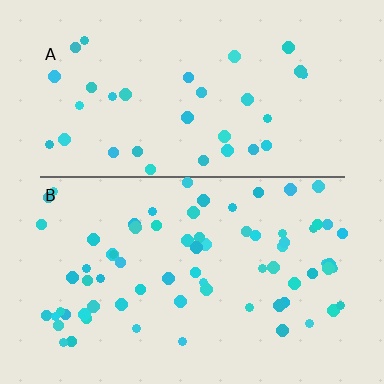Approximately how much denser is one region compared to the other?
Approximately 2.1× — region B over region A.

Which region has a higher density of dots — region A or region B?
B (the bottom).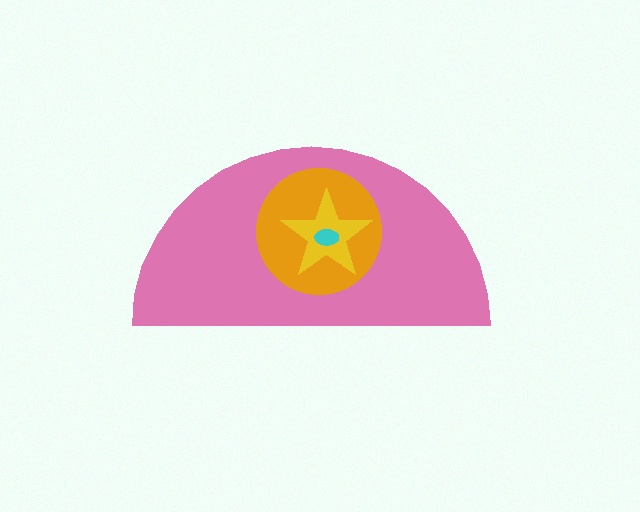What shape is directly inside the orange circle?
The yellow star.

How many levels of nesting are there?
4.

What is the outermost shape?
The pink semicircle.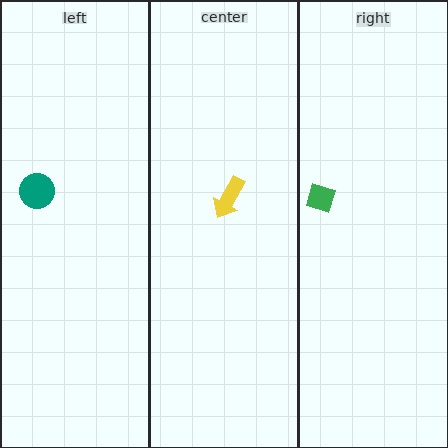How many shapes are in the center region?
1.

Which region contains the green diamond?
The right region.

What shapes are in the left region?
The teal circle.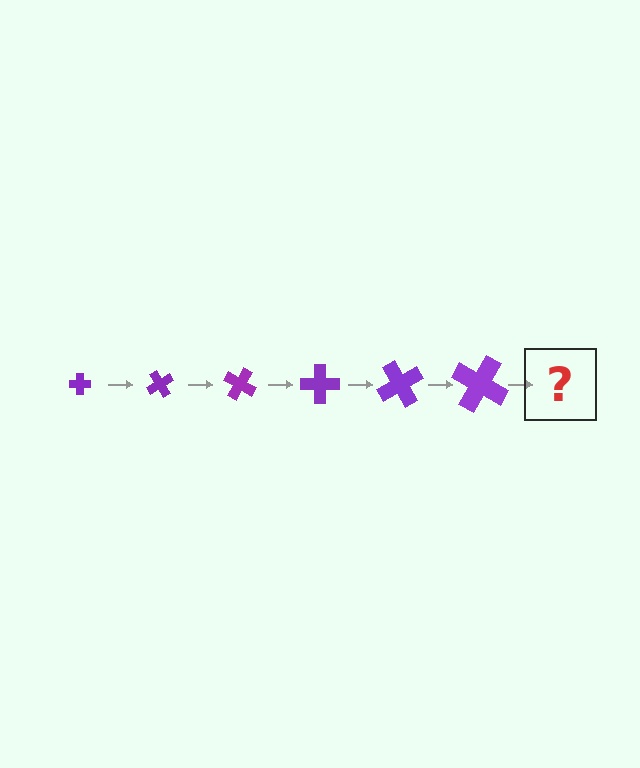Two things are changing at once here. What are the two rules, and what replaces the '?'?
The two rules are that the cross grows larger each step and it rotates 60 degrees each step. The '?' should be a cross, larger than the previous one and rotated 360 degrees from the start.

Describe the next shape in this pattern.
It should be a cross, larger than the previous one and rotated 360 degrees from the start.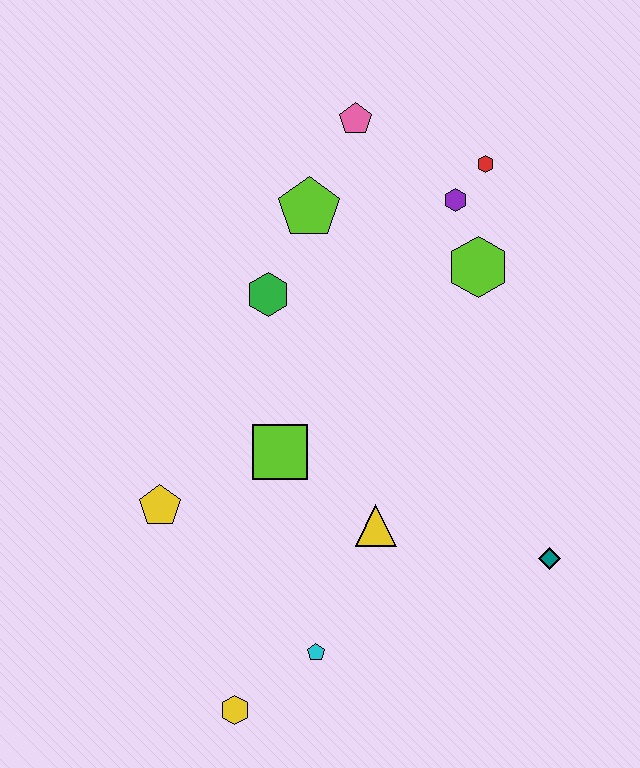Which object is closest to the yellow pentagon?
The lime square is closest to the yellow pentagon.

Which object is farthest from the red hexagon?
The yellow hexagon is farthest from the red hexagon.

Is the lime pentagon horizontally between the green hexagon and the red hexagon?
Yes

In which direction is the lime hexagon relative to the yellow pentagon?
The lime hexagon is to the right of the yellow pentagon.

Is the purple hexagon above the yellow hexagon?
Yes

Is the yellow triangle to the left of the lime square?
No